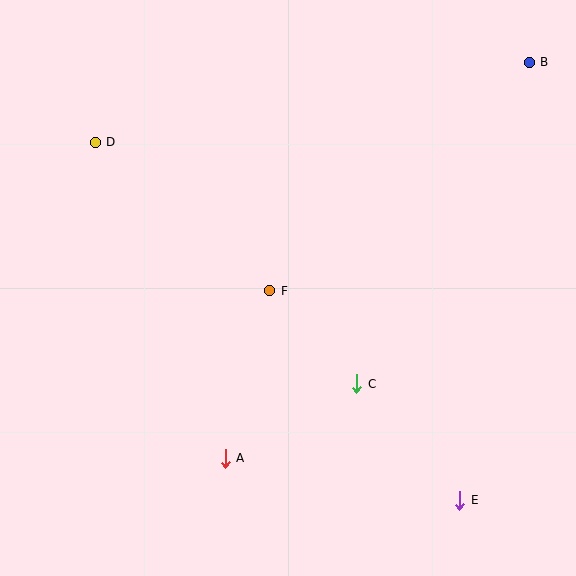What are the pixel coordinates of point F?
Point F is at (270, 291).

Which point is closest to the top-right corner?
Point B is closest to the top-right corner.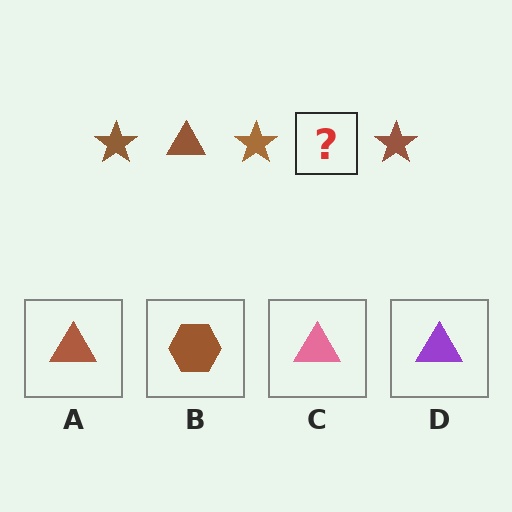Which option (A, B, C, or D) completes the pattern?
A.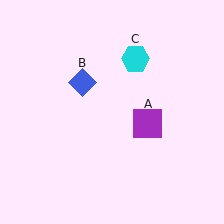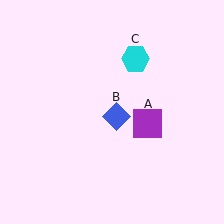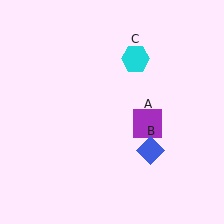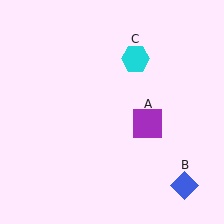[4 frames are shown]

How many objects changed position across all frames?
1 object changed position: blue diamond (object B).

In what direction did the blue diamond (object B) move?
The blue diamond (object B) moved down and to the right.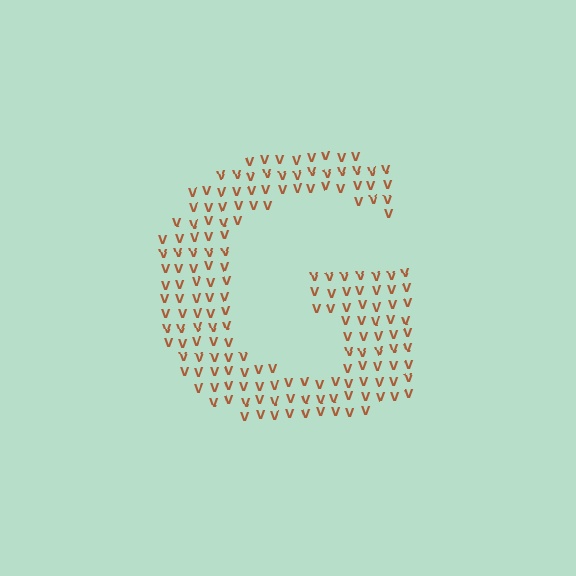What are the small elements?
The small elements are letter V's.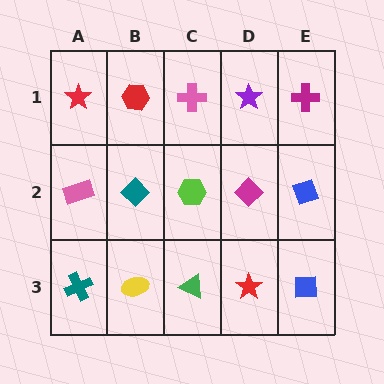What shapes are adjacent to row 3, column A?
A pink rectangle (row 2, column A), a yellow ellipse (row 3, column B).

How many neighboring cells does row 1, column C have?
3.